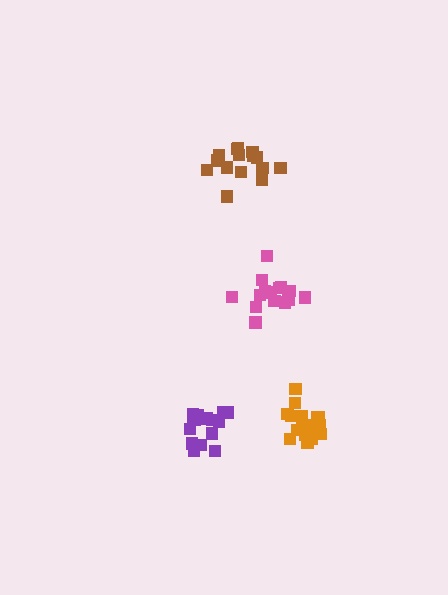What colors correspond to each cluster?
The clusters are colored: pink, orange, purple, brown.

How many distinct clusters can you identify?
There are 4 distinct clusters.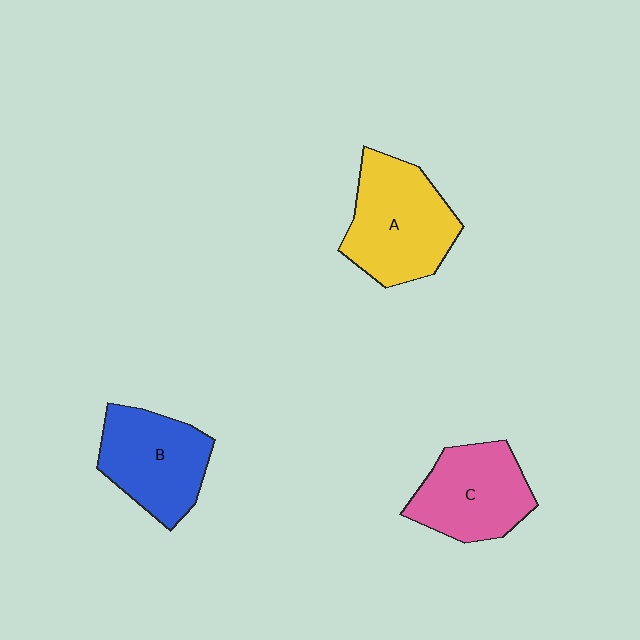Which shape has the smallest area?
Shape C (pink).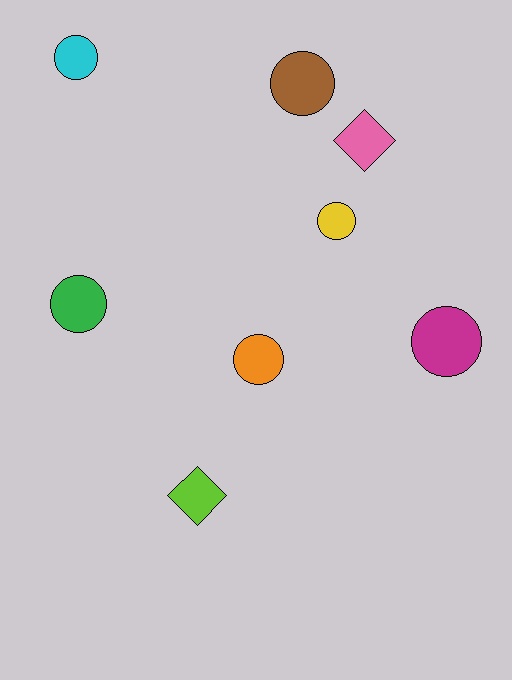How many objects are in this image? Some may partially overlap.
There are 8 objects.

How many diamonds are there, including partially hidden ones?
There are 2 diamonds.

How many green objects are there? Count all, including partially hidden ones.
There is 1 green object.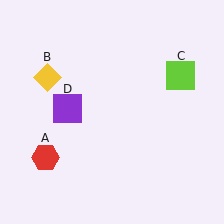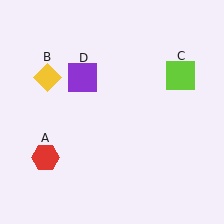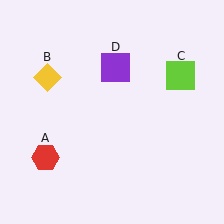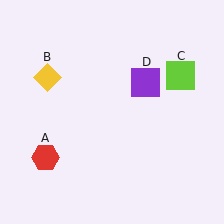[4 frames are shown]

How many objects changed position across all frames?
1 object changed position: purple square (object D).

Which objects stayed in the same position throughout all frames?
Red hexagon (object A) and yellow diamond (object B) and lime square (object C) remained stationary.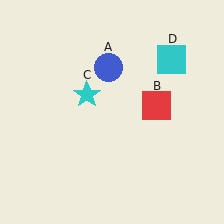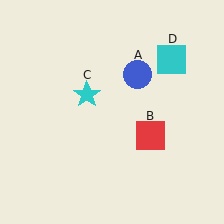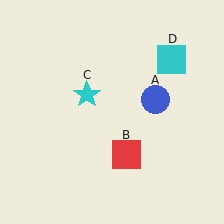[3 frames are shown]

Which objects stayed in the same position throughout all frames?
Cyan star (object C) and cyan square (object D) remained stationary.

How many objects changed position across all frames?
2 objects changed position: blue circle (object A), red square (object B).